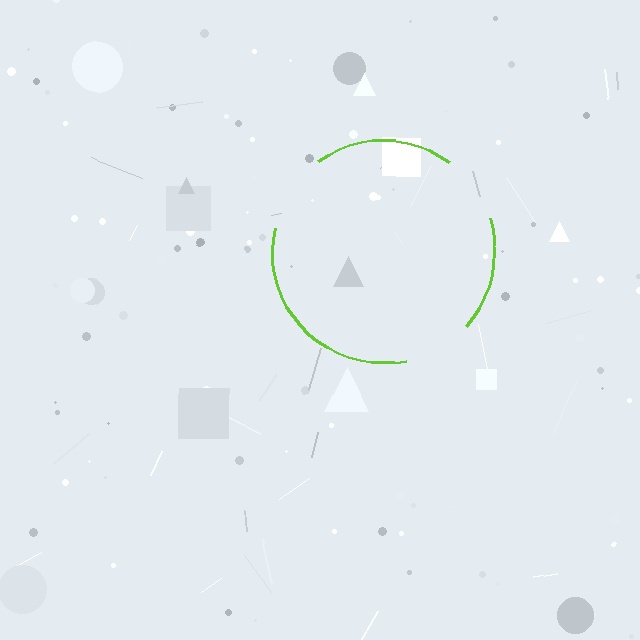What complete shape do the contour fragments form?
The contour fragments form a circle.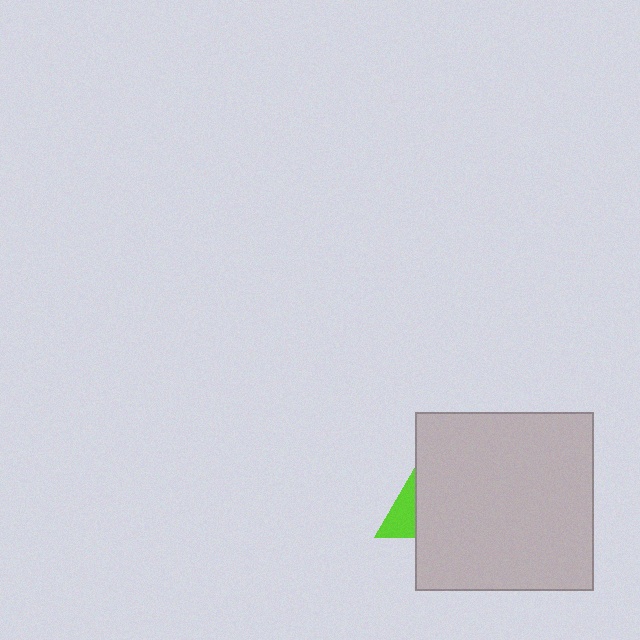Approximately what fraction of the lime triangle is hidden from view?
Roughly 62% of the lime triangle is hidden behind the light gray square.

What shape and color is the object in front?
The object in front is a light gray square.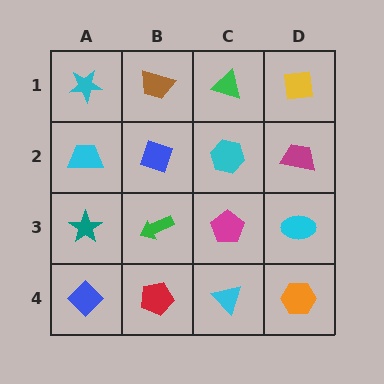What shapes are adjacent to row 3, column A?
A cyan trapezoid (row 2, column A), a blue diamond (row 4, column A), a green arrow (row 3, column B).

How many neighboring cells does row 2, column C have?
4.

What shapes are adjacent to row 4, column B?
A green arrow (row 3, column B), a blue diamond (row 4, column A), a cyan triangle (row 4, column C).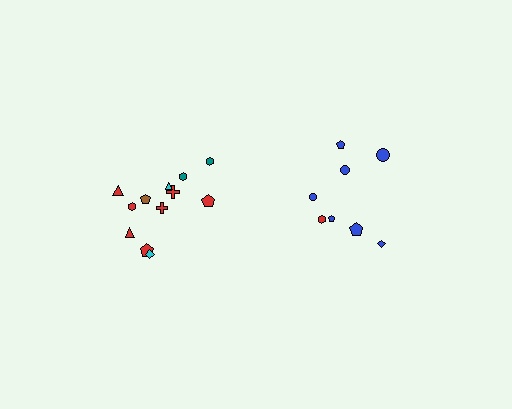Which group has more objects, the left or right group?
The left group.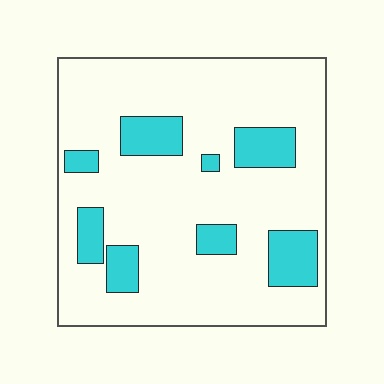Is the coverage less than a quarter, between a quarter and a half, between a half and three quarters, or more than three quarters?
Less than a quarter.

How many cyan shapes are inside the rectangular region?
8.